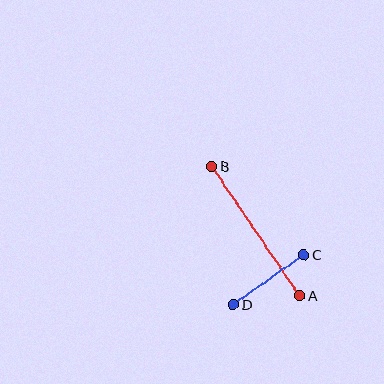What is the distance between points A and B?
The distance is approximately 156 pixels.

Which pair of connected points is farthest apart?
Points A and B are farthest apart.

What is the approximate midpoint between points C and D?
The midpoint is at approximately (269, 279) pixels.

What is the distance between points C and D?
The distance is approximately 86 pixels.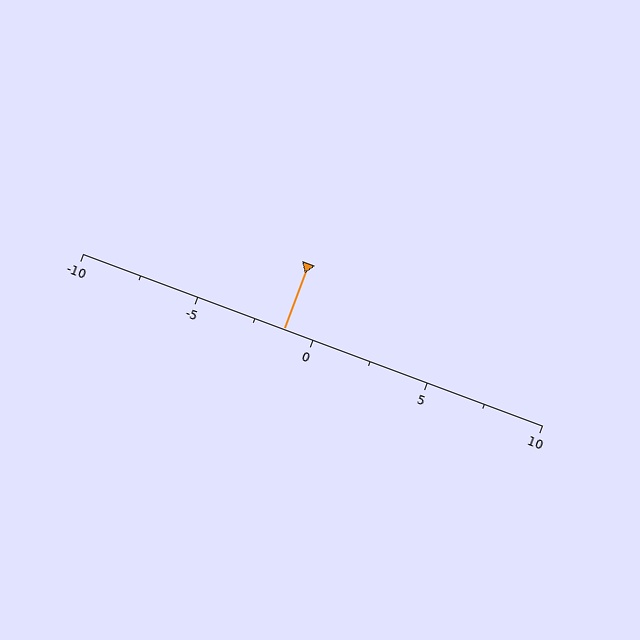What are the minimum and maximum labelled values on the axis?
The axis runs from -10 to 10.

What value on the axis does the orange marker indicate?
The marker indicates approximately -1.2.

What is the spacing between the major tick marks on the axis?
The major ticks are spaced 5 apart.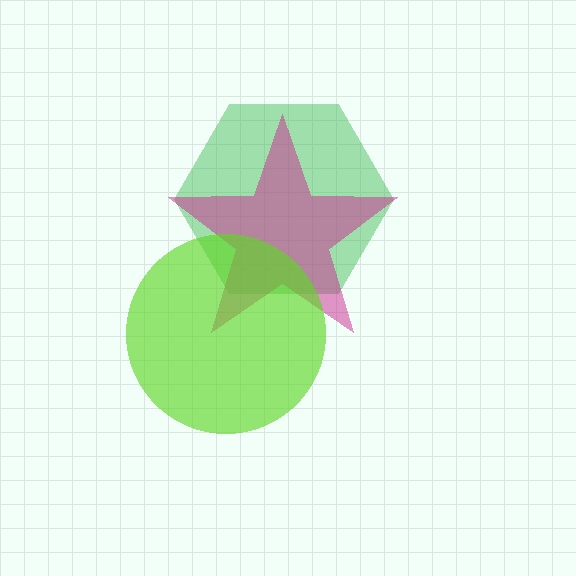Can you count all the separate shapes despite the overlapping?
Yes, there are 3 separate shapes.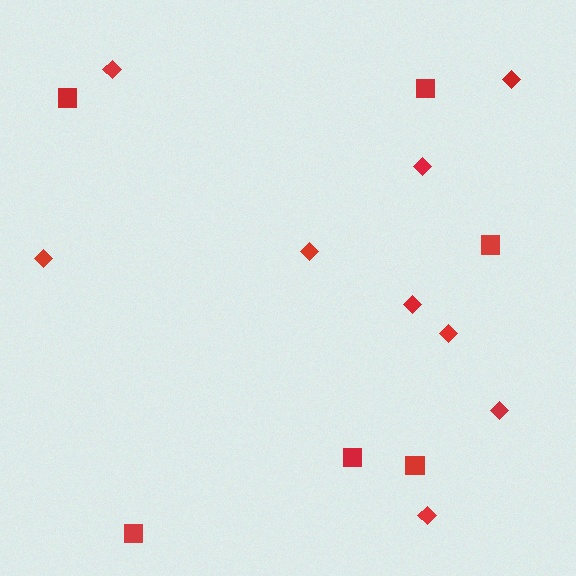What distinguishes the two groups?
There are 2 groups: one group of squares (6) and one group of diamonds (9).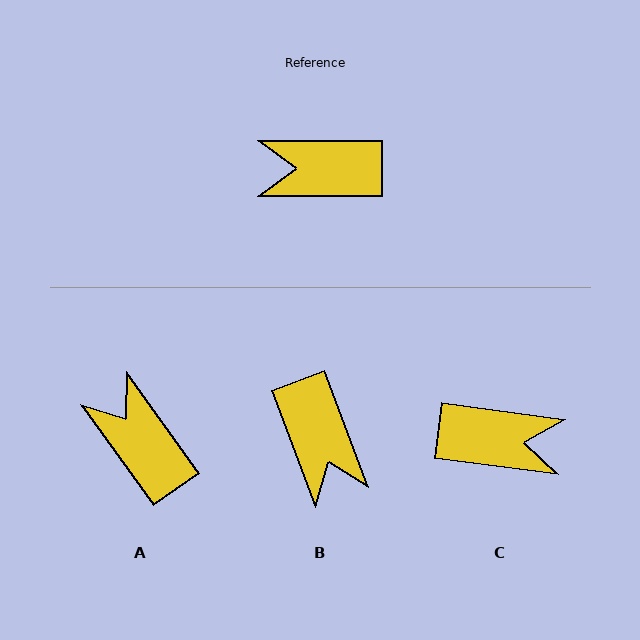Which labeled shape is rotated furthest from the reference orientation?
C, about 173 degrees away.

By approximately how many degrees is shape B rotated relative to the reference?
Approximately 111 degrees counter-clockwise.